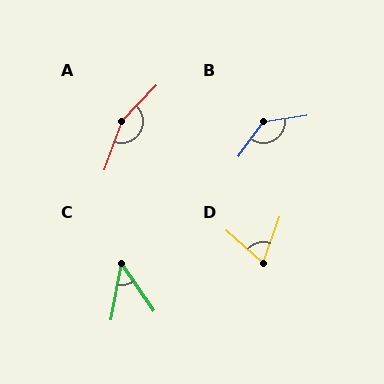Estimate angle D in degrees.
Approximately 68 degrees.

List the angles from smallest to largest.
C (45°), D (68°), B (135°), A (156°).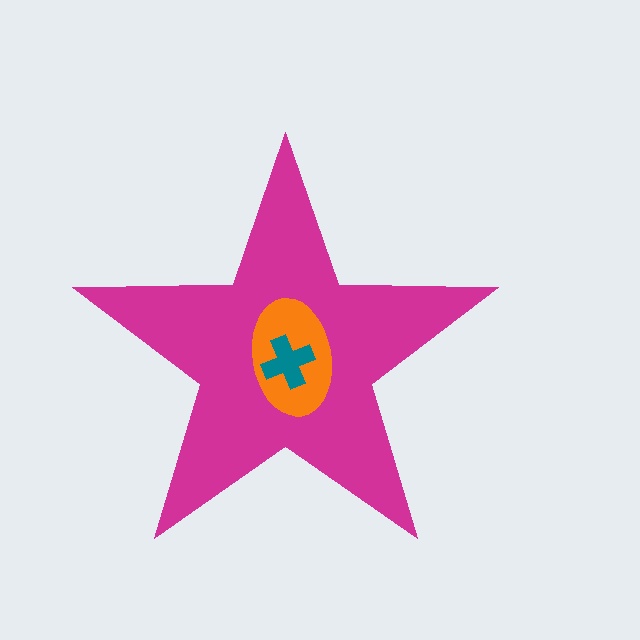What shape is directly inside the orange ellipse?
The teal cross.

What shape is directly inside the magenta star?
The orange ellipse.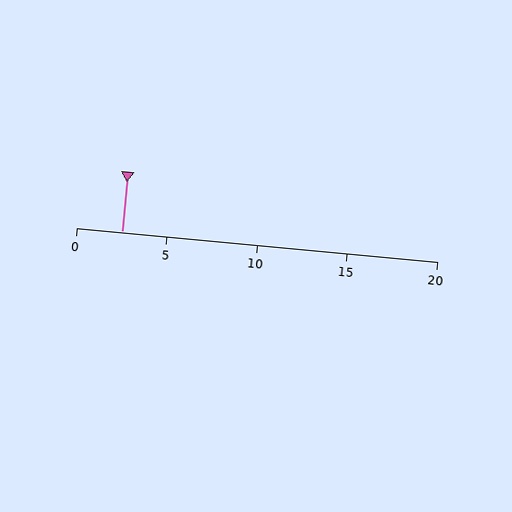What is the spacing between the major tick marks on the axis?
The major ticks are spaced 5 apart.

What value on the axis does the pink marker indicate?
The marker indicates approximately 2.5.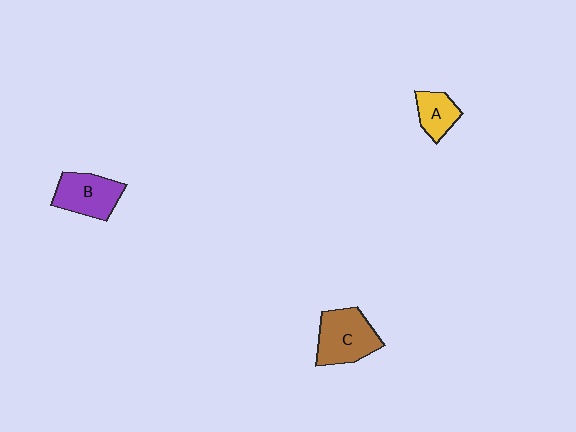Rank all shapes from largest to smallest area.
From largest to smallest: C (brown), B (purple), A (yellow).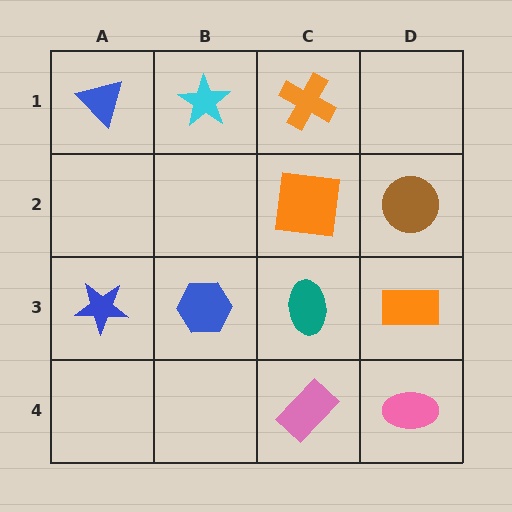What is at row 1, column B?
A cyan star.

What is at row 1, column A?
A blue triangle.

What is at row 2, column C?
An orange square.